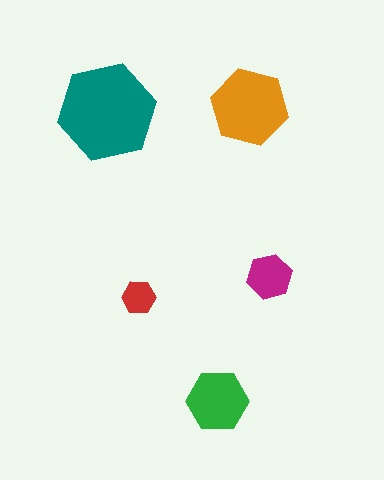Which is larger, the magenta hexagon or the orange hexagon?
The orange one.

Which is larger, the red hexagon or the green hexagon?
The green one.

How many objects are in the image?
There are 5 objects in the image.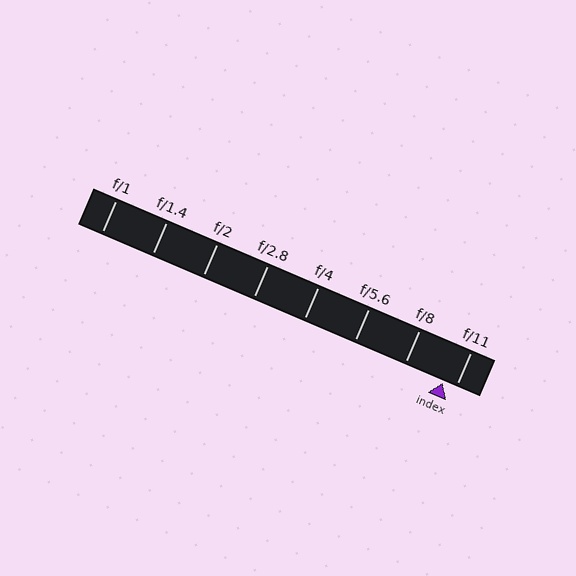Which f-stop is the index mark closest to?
The index mark is closest to f/11.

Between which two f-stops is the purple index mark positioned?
The index mark is between f/8 and f/11.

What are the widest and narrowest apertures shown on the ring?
The widest aperture shown is f/1 and the narrowest is f/11.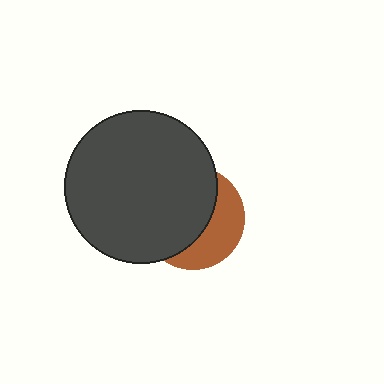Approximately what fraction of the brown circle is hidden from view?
Roughly 62% of the brown circle is hidden behind the dark gray circle.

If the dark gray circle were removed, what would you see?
You would see the complete brown circle.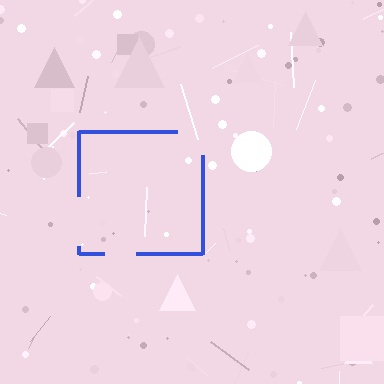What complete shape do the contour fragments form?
The contour fragments form a square.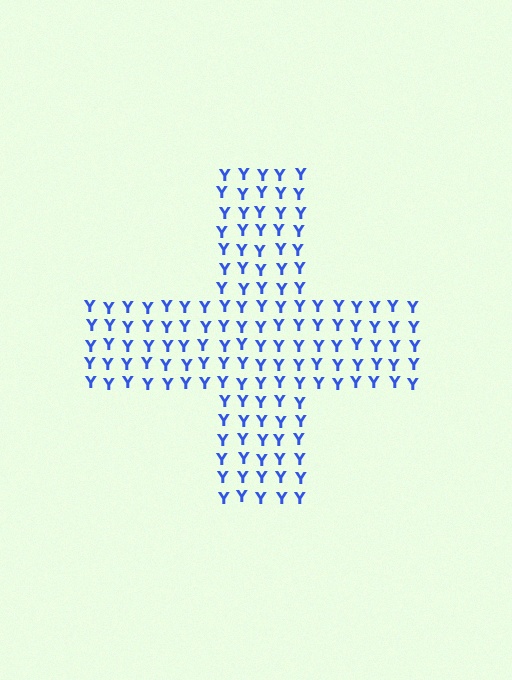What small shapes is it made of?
It is made of small letter Y's.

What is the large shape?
The large shape is a cross.